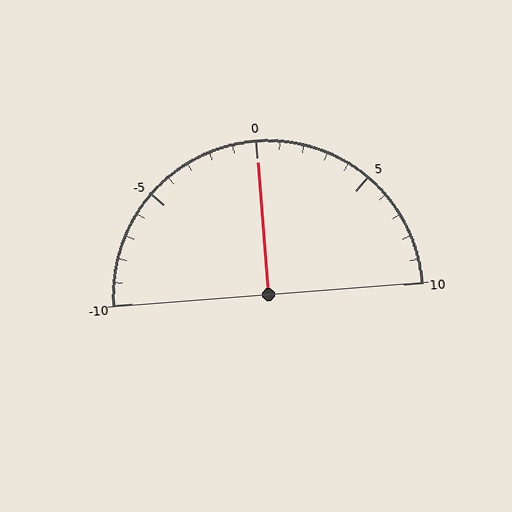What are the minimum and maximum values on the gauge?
The gauge ranges from -10 to 10.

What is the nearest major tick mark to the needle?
The nearest major tick mark is 0.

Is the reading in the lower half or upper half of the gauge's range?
The reading is in the upper half of the range (-10 to 10).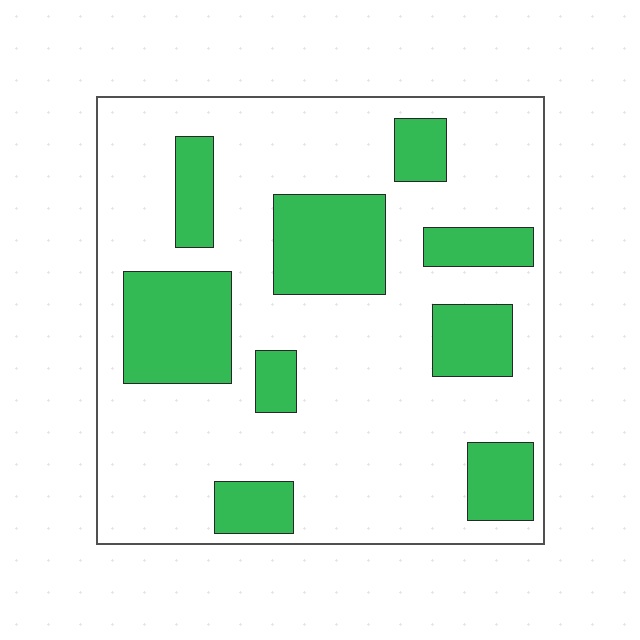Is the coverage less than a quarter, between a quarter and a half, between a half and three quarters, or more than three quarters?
Between a quarter and a half.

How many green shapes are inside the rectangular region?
9.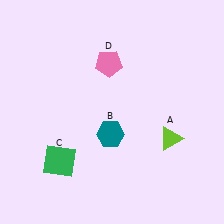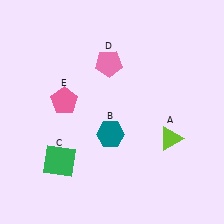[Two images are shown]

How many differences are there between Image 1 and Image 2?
There is 1 difference between the two images.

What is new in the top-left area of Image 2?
A pink pentagon (E) was added in the top-left area of Image 2.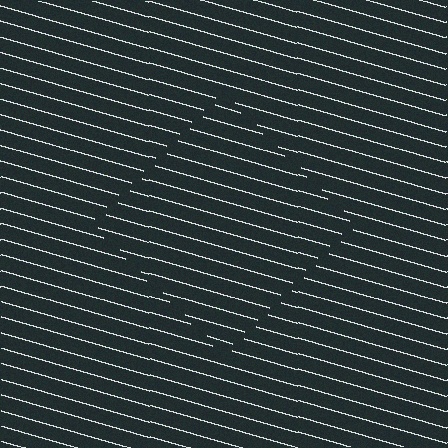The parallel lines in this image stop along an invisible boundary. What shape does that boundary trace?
An illusory square. The interior of the shape contains the same grating, shifted by half a period — the contour is defined by the phase discontinuity where line-ends from the inner and outer gratings abut.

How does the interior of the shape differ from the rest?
The interior of the shape contains the same grating, shifted by half a period — the contour is defined by the phase discontinuity where line-ends from the inner and outer gratings abut.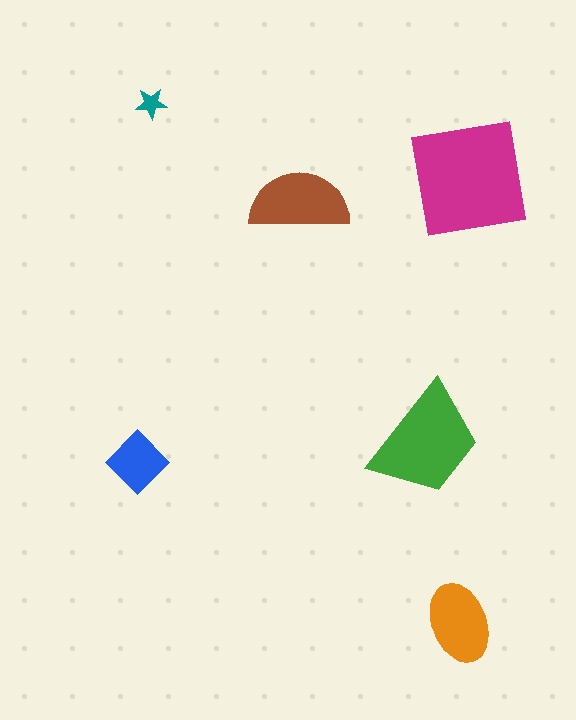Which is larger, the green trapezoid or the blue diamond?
The green trapezoid.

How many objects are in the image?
There are 6 objects in the image.